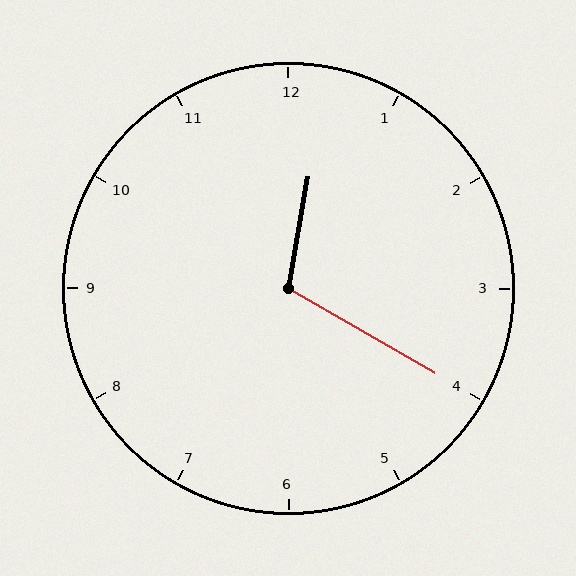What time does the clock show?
12:20.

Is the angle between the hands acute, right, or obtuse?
It is obtuse.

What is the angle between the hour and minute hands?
Approximately 110 degrees.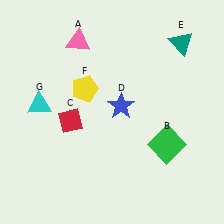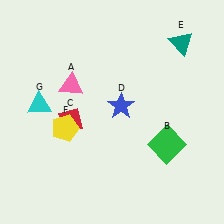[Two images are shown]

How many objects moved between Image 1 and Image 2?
2 objects moved between the two images.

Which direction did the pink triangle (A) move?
The pink triangle (A) moved down.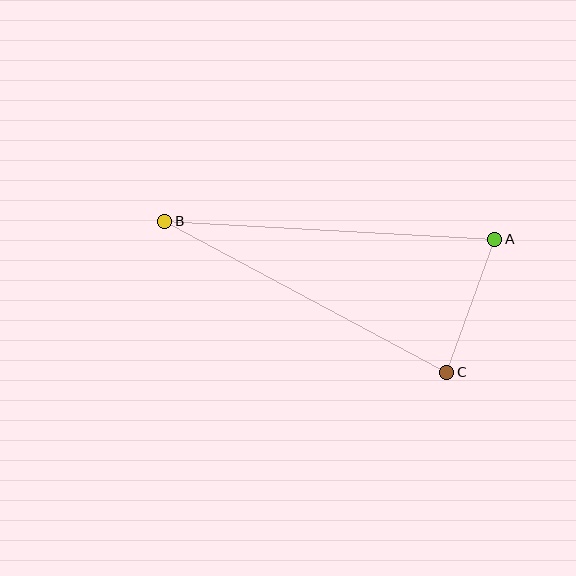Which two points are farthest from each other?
Points A and B are farthest from each other.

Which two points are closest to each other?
Points A and C are closest to each other.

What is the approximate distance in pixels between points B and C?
The distance between B and C is approximately 320 pixels.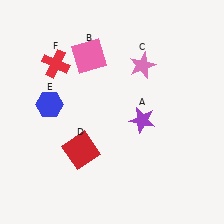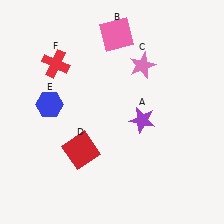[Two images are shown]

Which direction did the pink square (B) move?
The pink square (B) moved right.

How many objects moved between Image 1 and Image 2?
1 object moved between the two images.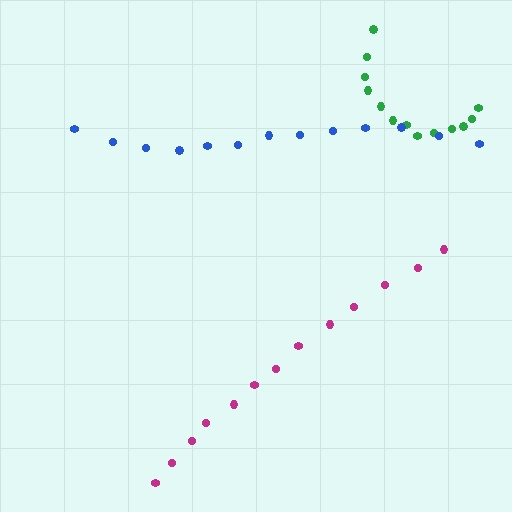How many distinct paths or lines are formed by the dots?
There are 3 distinct paths.